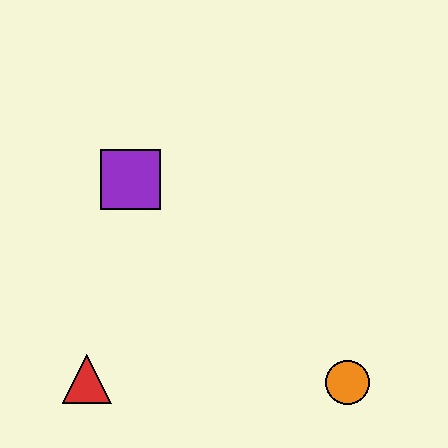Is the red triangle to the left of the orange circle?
Yes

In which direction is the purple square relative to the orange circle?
The purple square is to the left of the orange circle.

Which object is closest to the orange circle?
The red triangle is closest to the orange circle.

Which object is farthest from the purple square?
The orange circle is farthest from the purple square.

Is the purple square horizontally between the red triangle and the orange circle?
Yes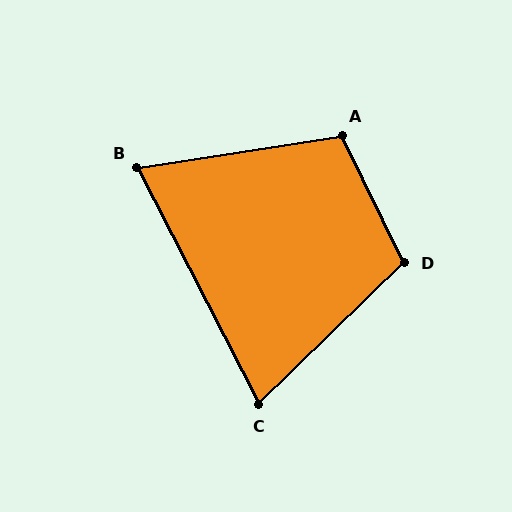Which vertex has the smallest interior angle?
B, at approximately 72 degrees.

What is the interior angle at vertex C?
Approximately 73 degrees (acute).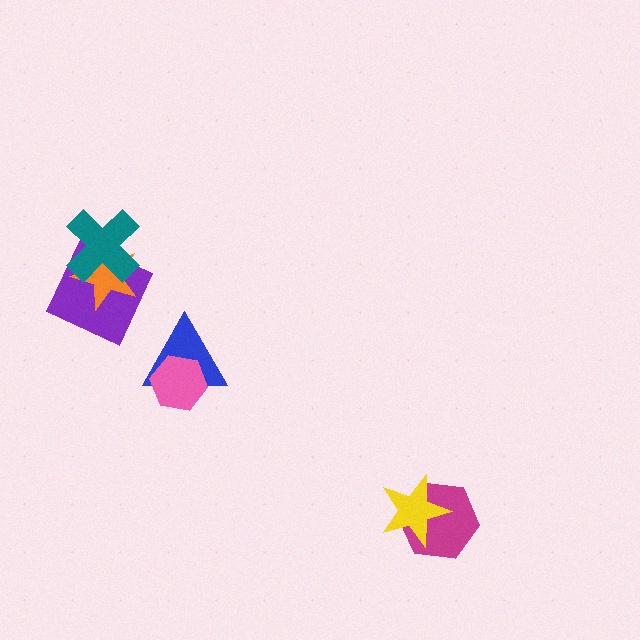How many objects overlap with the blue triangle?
1 object overlaps with the blue triangle.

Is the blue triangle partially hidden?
Yes, it is partially covered by another shape.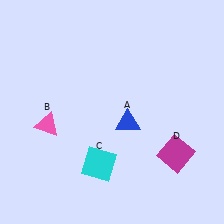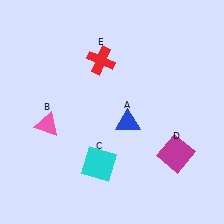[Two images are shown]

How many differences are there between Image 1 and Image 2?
There is 1 difference between the two images.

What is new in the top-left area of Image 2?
A red cross (E) was added in the top-left area of Image 2.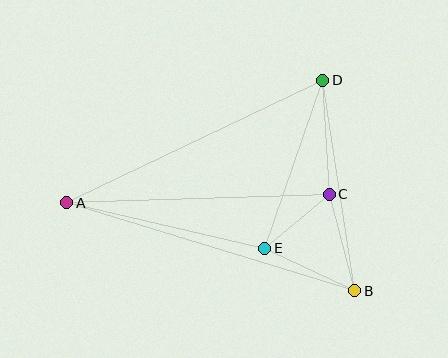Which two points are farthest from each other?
Points A and B are farthest from each other.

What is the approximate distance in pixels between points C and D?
The distance between C and D is approximately 114 pixels.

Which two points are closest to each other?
Points C and E are closest to each other.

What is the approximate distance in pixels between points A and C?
The distance between A and C is approximately 263 pixels.